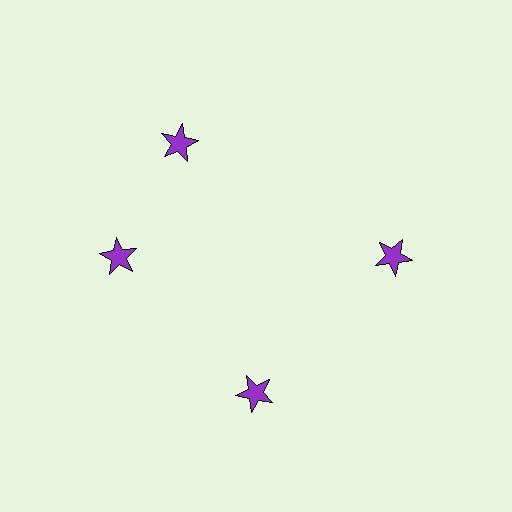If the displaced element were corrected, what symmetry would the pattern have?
It would have 4-fold rotational symmetry — the pattern would map onto itself every 90 degrees.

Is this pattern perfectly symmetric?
No. The 4 purple stars are arranged in a ring, but one element near the 12 o'clock position is rotated out of alignment along the ring, breaking the 4-fold rotational symmetry.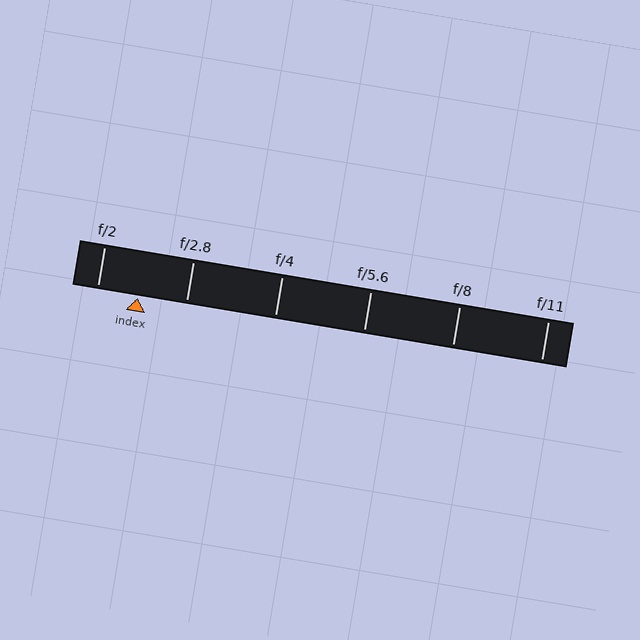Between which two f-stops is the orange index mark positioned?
The index mark is between f/2 and f/2.8.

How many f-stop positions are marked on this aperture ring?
There are 6 f-stop positions marked.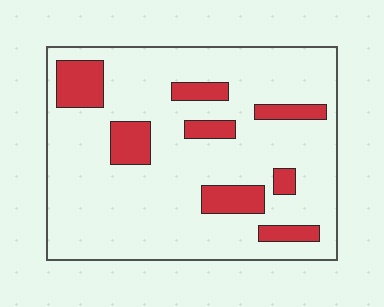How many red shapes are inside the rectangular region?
8.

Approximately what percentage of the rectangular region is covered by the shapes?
Approximately 15%.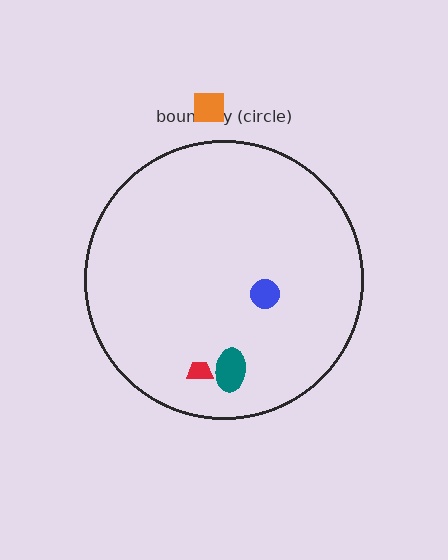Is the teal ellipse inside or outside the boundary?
Inside.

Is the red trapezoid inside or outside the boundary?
Inside.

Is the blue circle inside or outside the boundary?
Inside.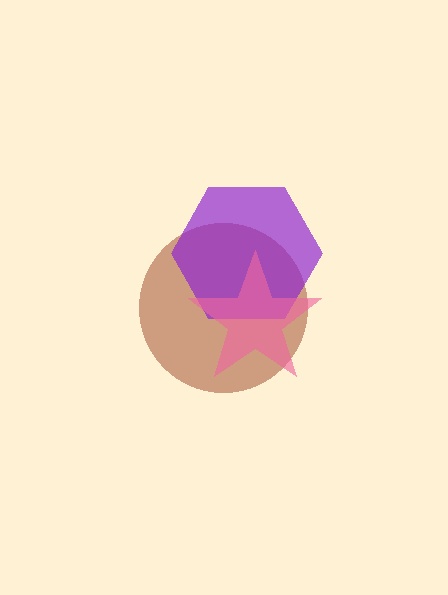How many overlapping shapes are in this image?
There are 3 overlapping shapes in the image.